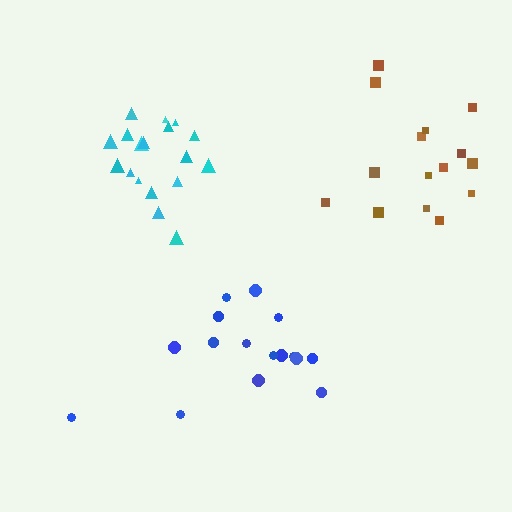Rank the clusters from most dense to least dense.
cyan, brown, blue.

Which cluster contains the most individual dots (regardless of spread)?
Cyan (18).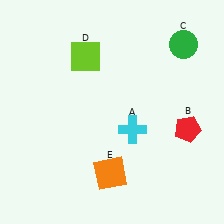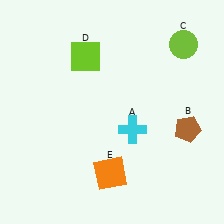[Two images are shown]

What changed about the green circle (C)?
In Image 1, C is green. In Image 2, it changed to lime.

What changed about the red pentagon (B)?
In Image 1, B is red. In Image 2, it changed to brown.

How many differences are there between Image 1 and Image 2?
There are 2 differences between the two images.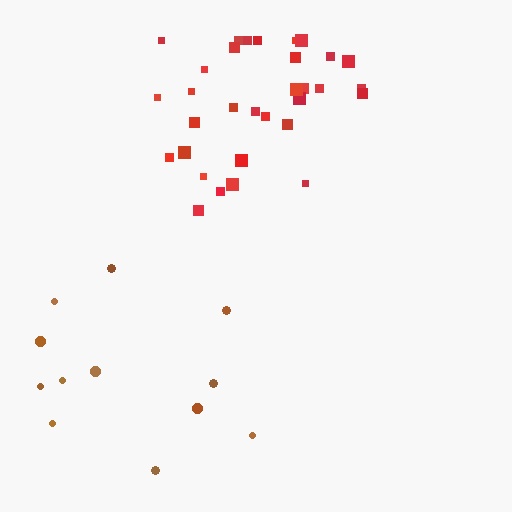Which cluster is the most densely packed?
Red.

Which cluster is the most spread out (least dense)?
Brown.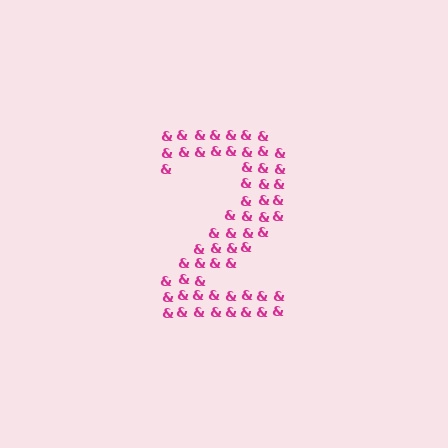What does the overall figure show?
The overall figure shows the digit 2.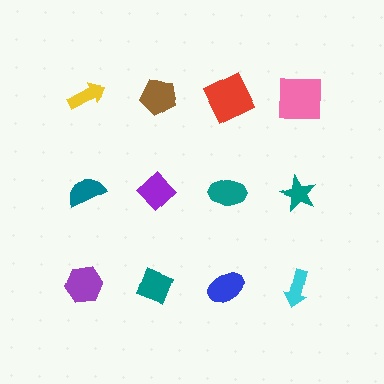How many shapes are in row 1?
4 shapes.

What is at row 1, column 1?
A yellow arrow.